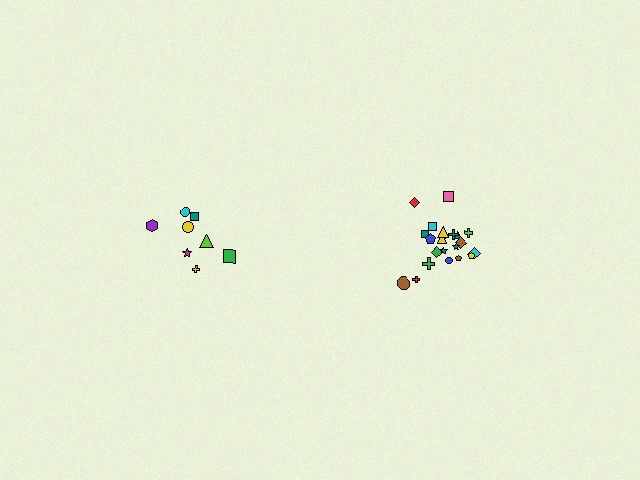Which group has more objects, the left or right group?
The right group.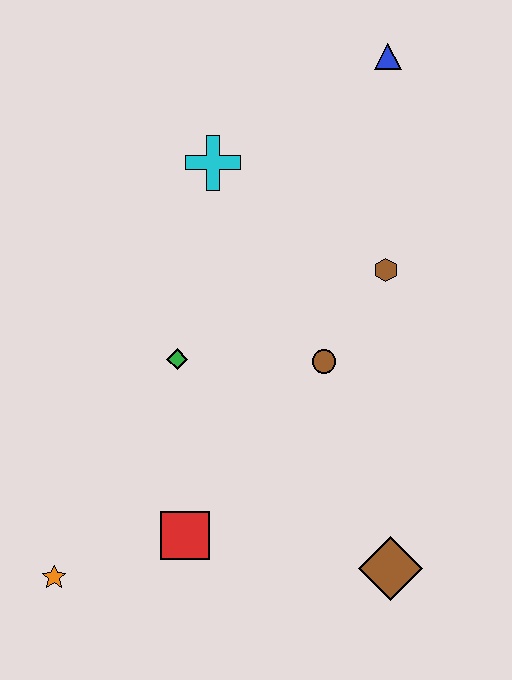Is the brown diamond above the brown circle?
No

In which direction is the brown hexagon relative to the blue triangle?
The brown hexagon is below the blue triangle.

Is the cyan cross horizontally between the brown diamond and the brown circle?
No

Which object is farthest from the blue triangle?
The orange star is farthest from the blue triangle.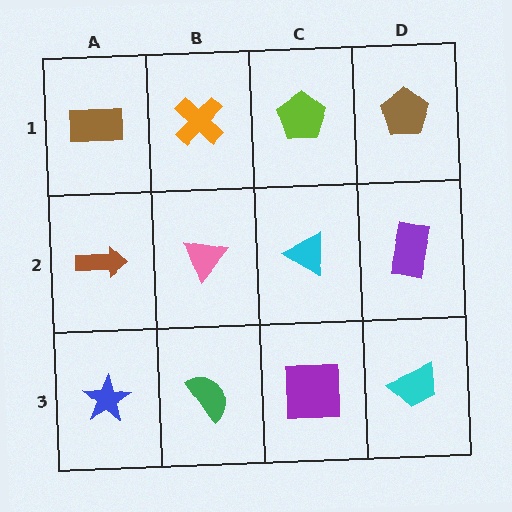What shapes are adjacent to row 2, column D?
A brown pentagon (row 1, column D), a cyan trapezoid (row 3, column D), a cyan triangle (row 2, column C).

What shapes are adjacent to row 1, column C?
A cyan triangle (row 2, column C), an orange cross (row 1, column B), a brown pentagon (row 1, column D).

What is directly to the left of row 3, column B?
A blue star.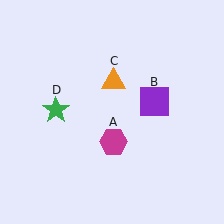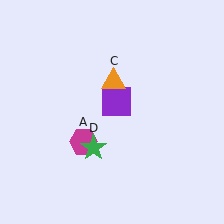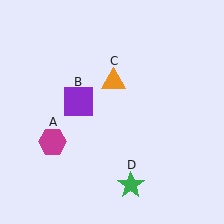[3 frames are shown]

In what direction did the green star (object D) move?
The green star (object D) moved down and to the right.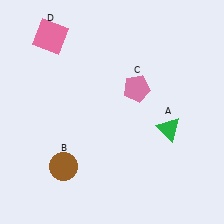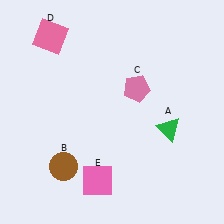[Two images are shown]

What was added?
A pink square (E) was added in Image 2.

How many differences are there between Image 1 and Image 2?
There is 1 difference between the two images.